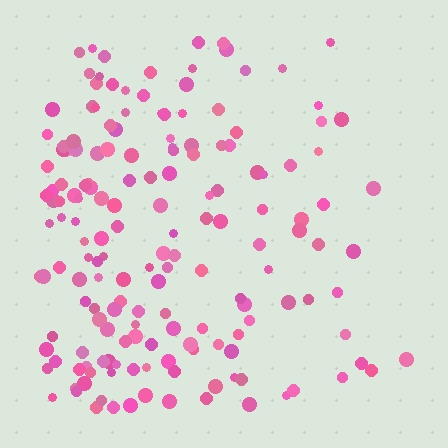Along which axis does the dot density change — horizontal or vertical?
Horizontal.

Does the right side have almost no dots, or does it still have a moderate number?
Still a moderate number, just noticeably fewer than the left.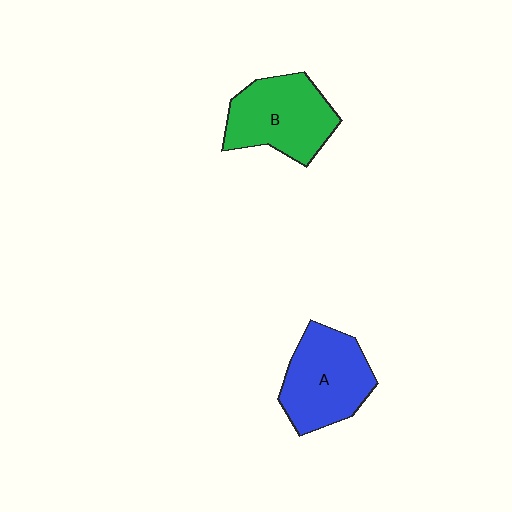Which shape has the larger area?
Shape A (blue).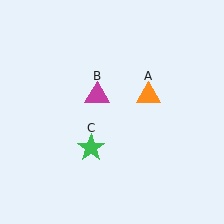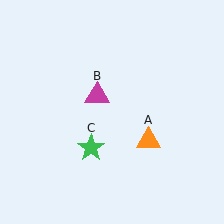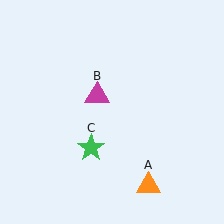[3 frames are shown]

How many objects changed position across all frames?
1 object changed position: orange triangle (object A).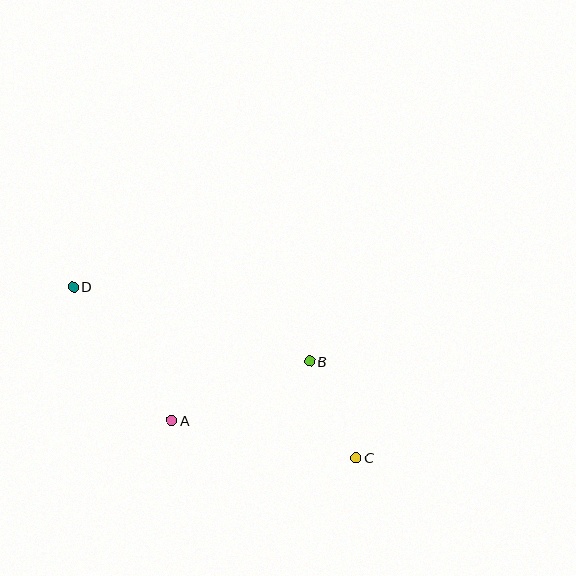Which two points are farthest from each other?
Points C and D are farthest from each other.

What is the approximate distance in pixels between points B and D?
The distance between B and D is approximately 248 pixels.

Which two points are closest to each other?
Points B and C are closest to each other.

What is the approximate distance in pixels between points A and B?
The distance between A and B is approximately 150 pixels.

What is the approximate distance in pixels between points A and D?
The distance between A and D is approximately 166 pixels.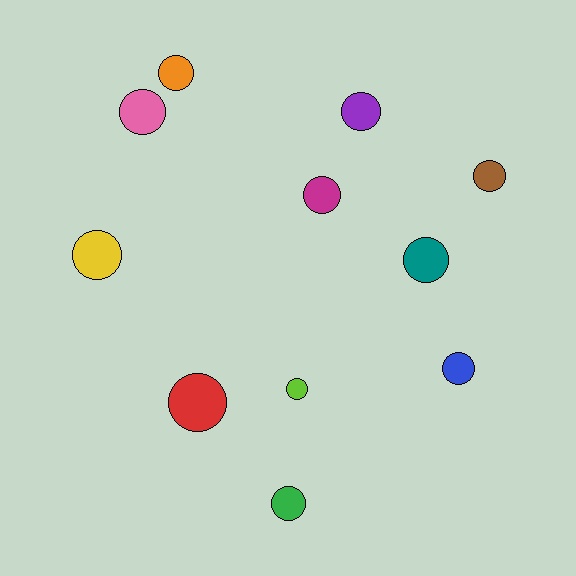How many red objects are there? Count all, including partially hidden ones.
There is 1 red object.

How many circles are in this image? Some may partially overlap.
There are 11 circles.